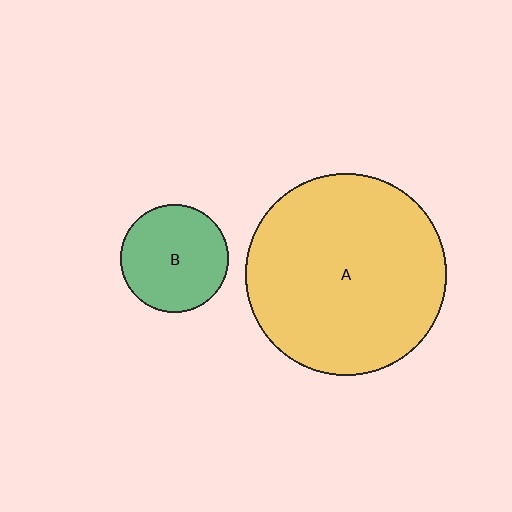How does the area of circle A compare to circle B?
Approximately 3.5 times.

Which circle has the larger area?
Circle A (yellow).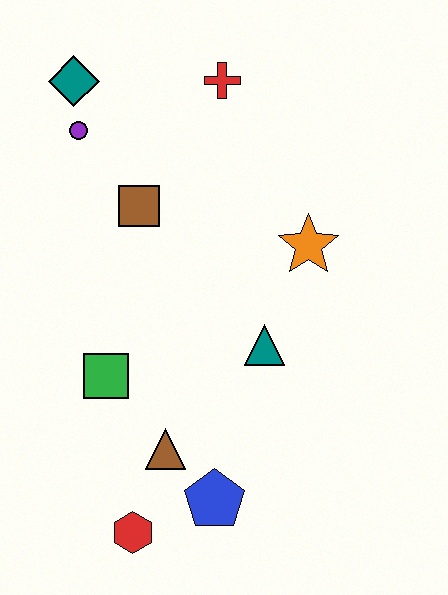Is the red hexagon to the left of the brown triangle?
Yes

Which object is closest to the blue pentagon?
The brown triangle is closest to the blue pentagon.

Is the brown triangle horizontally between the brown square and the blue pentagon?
Yes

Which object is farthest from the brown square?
The red hexagon is farthest from the brown square.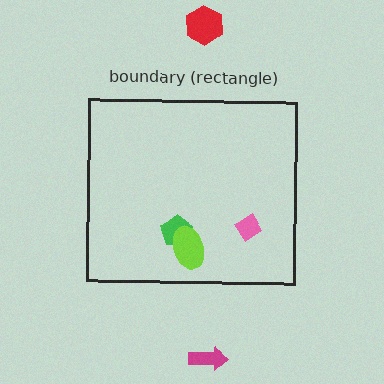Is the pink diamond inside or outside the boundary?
Inside.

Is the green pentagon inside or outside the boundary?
Inside.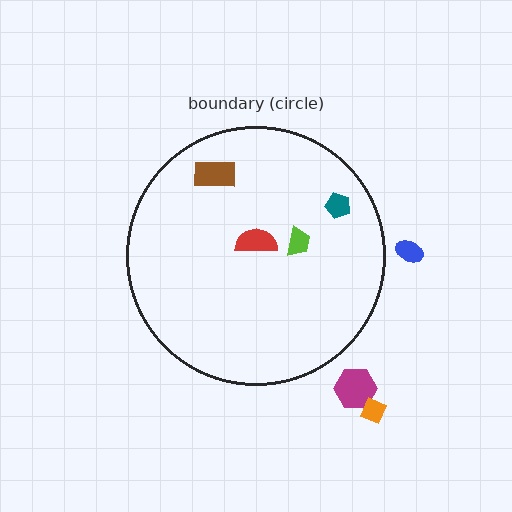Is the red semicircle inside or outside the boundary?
Inside.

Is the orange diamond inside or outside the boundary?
Outside.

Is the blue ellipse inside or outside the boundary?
Outside.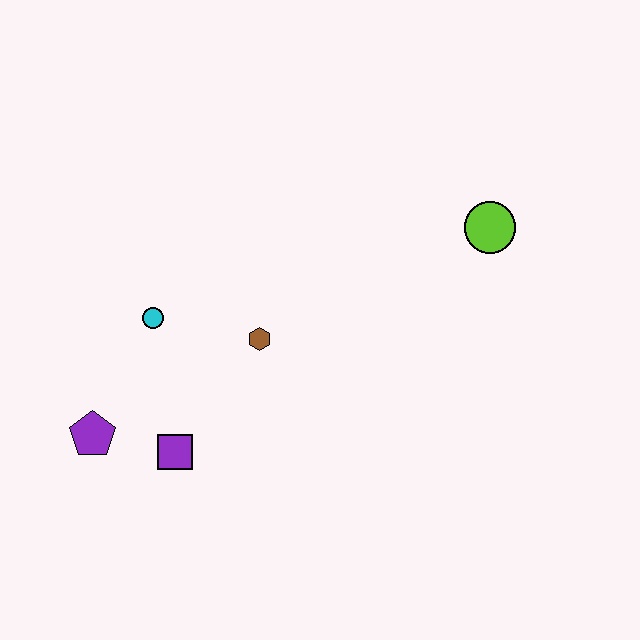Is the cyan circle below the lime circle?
Yes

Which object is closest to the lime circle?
The brown hexagon is closest to the lime circle.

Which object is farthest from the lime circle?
The purple pentagon is farthest from the lime circle.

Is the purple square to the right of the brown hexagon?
No